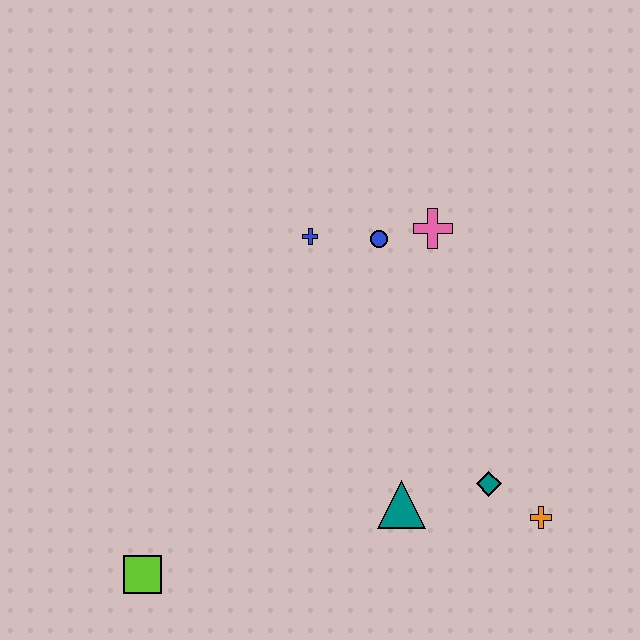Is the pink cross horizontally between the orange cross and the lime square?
Yes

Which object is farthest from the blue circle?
The lime square is farthest from the blue circle.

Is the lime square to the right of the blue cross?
No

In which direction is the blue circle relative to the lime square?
The blue circle is above the lime square.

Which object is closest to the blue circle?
The pink cross is closest to the blue circle.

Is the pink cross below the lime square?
No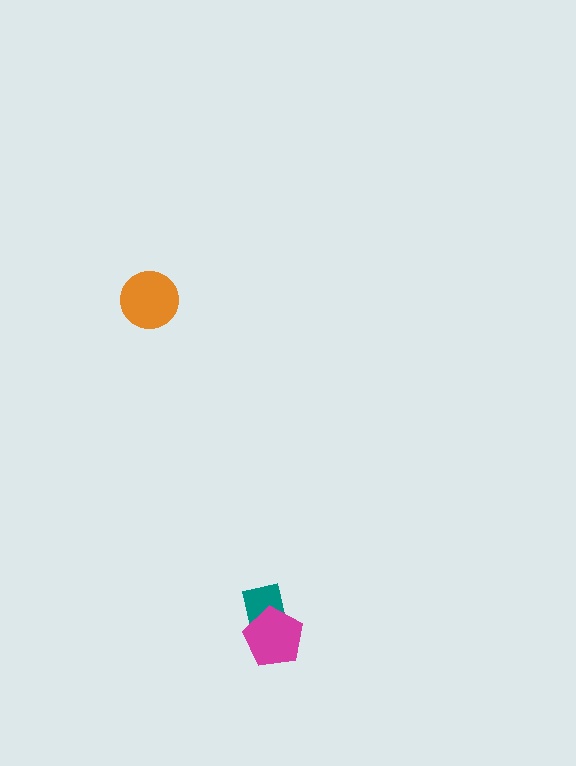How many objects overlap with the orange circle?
0 objects overlap with the orange circle.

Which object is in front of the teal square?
The magenta pentagon is in front of the teal square.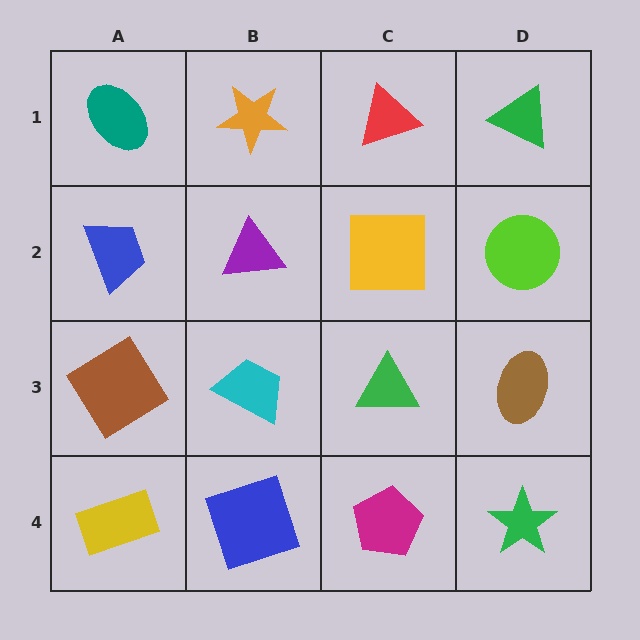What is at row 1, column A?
A teal ellipse.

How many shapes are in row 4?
4 shapes.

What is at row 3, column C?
A green triangle.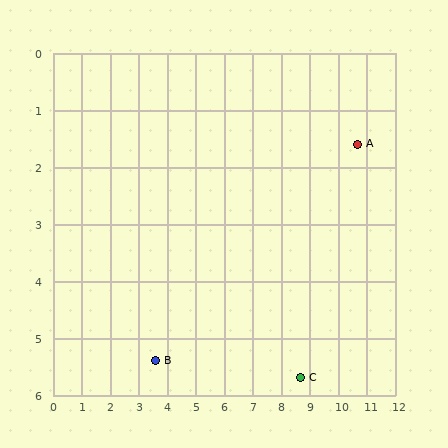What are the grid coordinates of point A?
Point A is at approximately (10.7, 1.6).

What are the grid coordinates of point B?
Point B is at approximately (3.6, 5.4).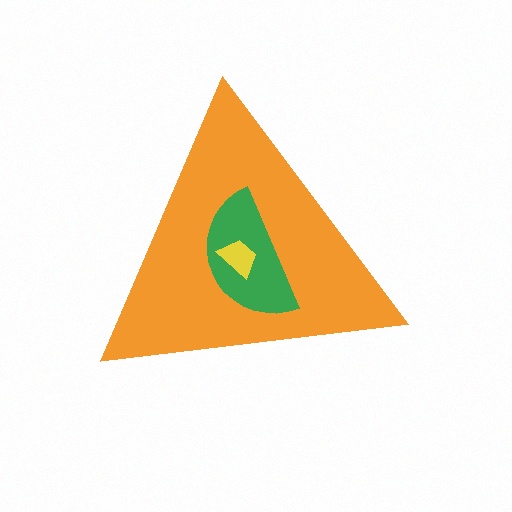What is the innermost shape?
The yellow trapezoid.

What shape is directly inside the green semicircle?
The yellow trapezoid.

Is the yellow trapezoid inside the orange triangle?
Yes.